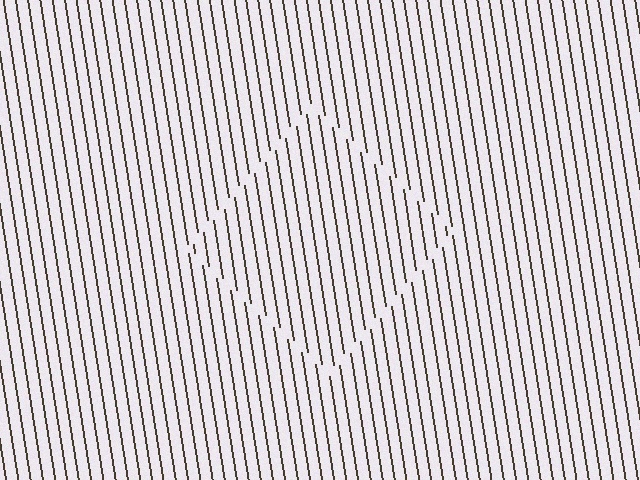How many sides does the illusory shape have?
4 sides — the line-ends trace a square.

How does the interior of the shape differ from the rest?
The interior of the shape contains the same grating, shifted by half a period — the contour is defined by the phase discontinuity where line-ends from the inner and outer gratings abut.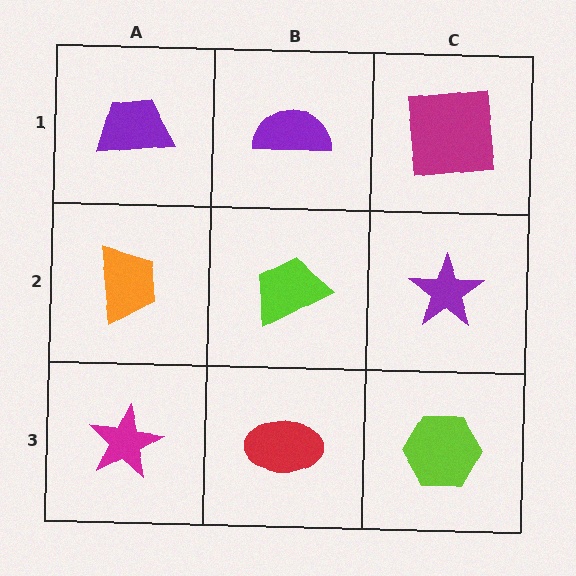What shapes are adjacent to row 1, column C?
A purple star (row 2, column C), a purple semicircle (row 1, column B).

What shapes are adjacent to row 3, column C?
A purple star (row 2, column C), a red ellipse (row 3, column B).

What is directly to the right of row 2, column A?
A lime trapezoid.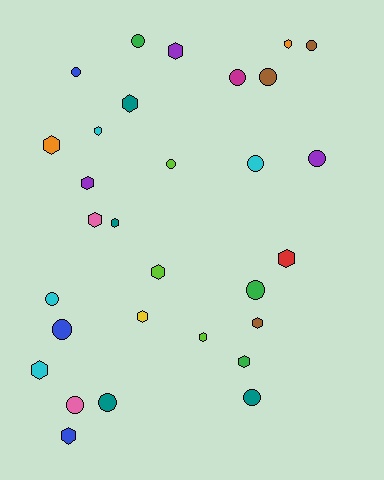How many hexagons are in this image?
There are 16 hexagons.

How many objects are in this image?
There are 30 objects.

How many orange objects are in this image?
There are 2 orange objects.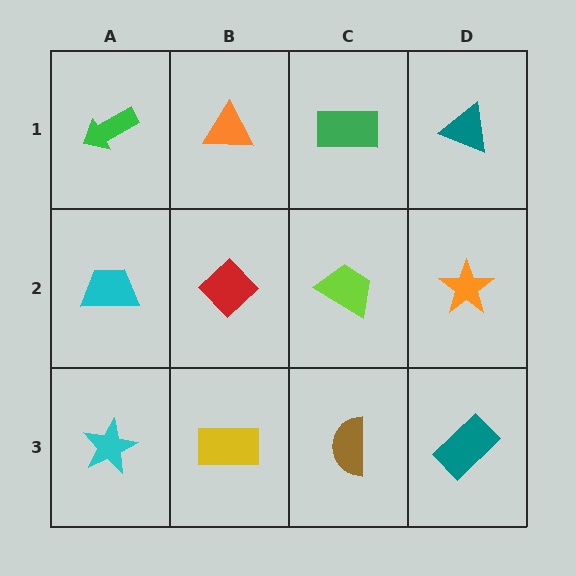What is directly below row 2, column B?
A yellow rectangle.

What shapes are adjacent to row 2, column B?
An orange triangle (row 1, column B), a yellow rectangle (row 3, column B), a cyan trapezoid (row 2, column A), a lime trapezoid (row 2, column C).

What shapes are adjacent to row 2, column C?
A green rectangle (row 1, column C), a brown semicircle (row 3, column C), a red diamond (row 2, column B), an orange star (row 2, column D).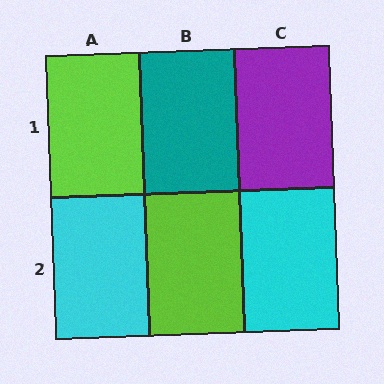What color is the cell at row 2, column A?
Cyan.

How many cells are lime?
2 cells are lime.